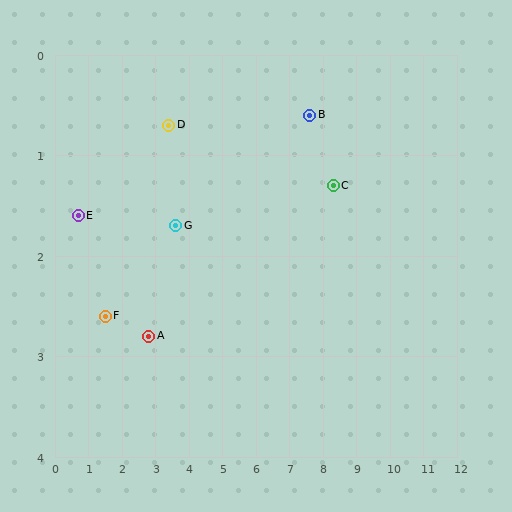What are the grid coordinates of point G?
Point G is at approximately (3.6, 1.7).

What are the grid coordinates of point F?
Point F is at approximately (1.5, 2.6).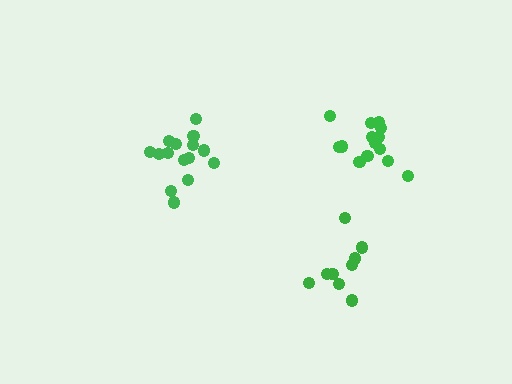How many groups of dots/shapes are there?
There are 3 groups.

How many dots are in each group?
Group 1: 9 dots, Group 2: 15 dots, Group 3: 14 dots (38 total).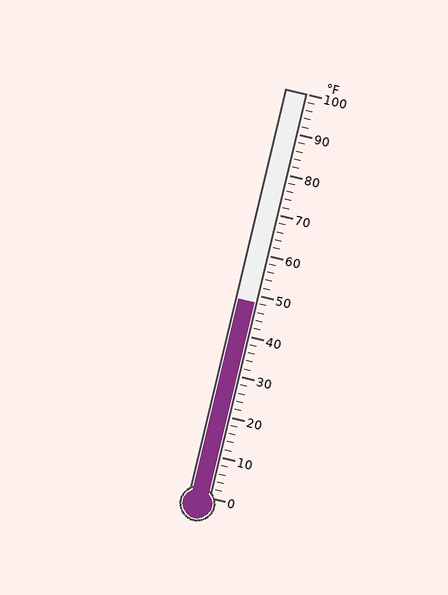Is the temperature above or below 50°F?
The temperature is below 50°F.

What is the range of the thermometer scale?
The thermometer scale ranges from 0°F to 100°F.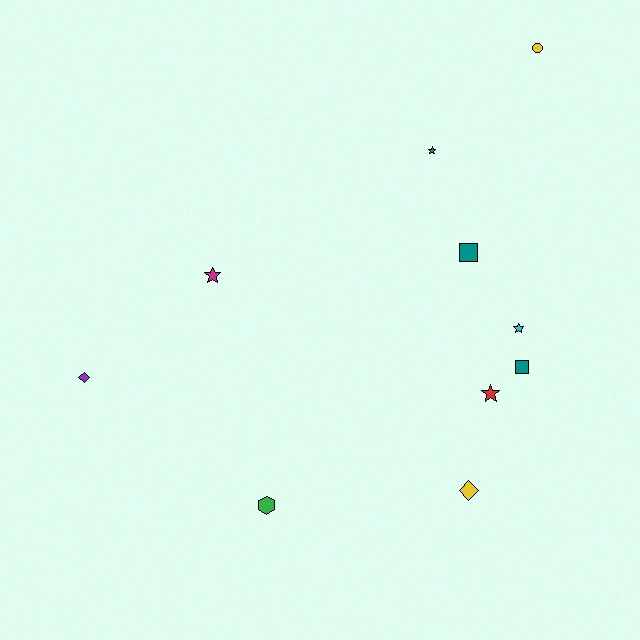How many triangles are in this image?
There are no triangles.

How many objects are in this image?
There are 10 objects.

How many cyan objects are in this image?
There is 1 cyan object.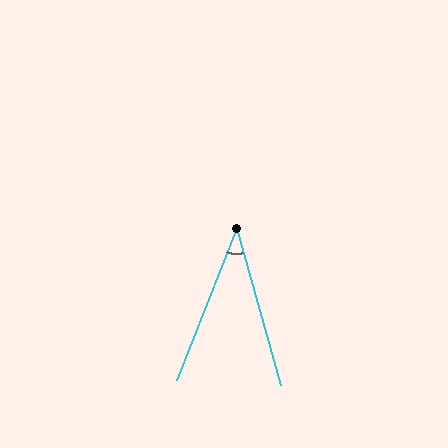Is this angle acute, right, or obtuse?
It is acute.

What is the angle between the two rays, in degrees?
Approximately 37 degrees.